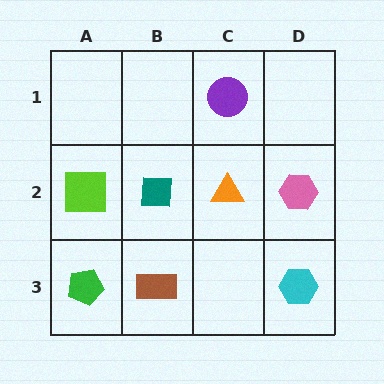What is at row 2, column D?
A pink hexagon.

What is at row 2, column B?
A teal square.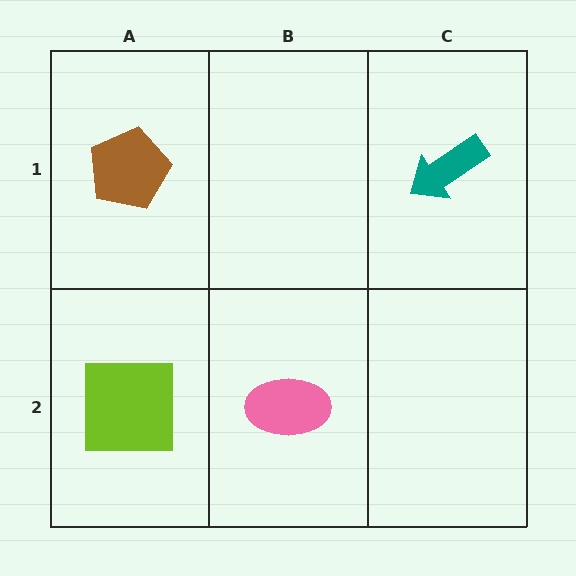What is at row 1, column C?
A teal arrow.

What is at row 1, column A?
A brown pentagon.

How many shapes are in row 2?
2 shapes.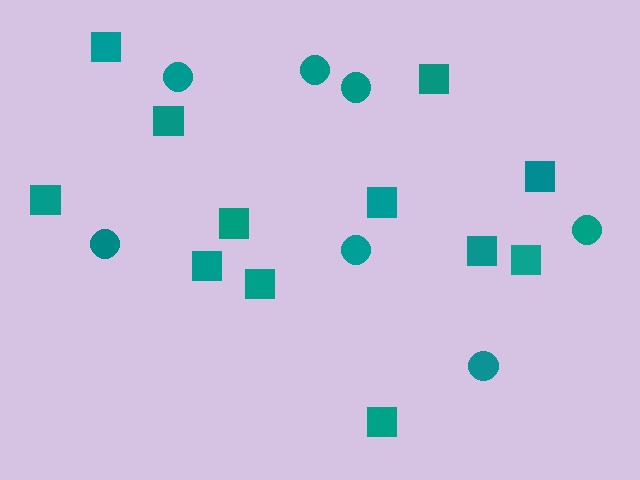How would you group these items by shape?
There are 2 groups: one group of circles (7) and one group of squares (12).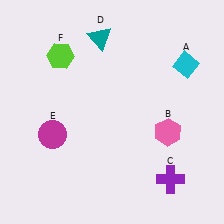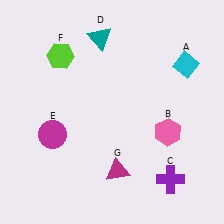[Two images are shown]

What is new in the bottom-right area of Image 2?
A magenta triangle (G) was added in the bottom-right area of Image 2.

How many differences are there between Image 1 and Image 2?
There is 1 difference between the two images.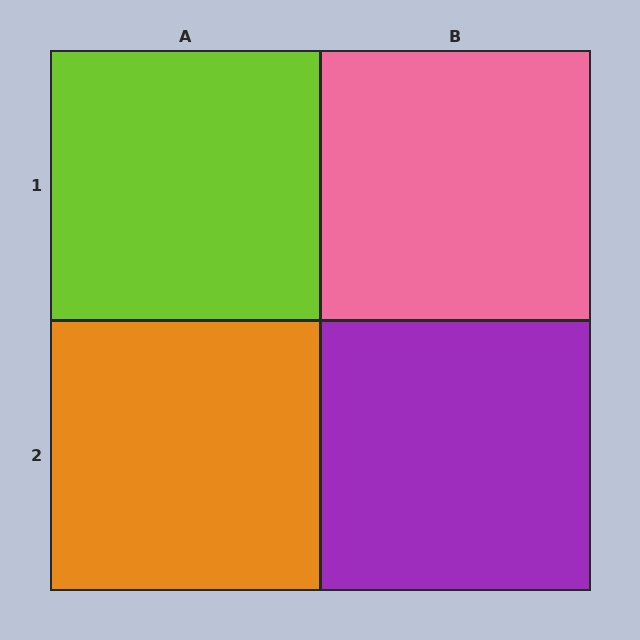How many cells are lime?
1 cell is lime.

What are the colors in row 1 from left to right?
Lime, pink.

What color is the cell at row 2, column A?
Orange.